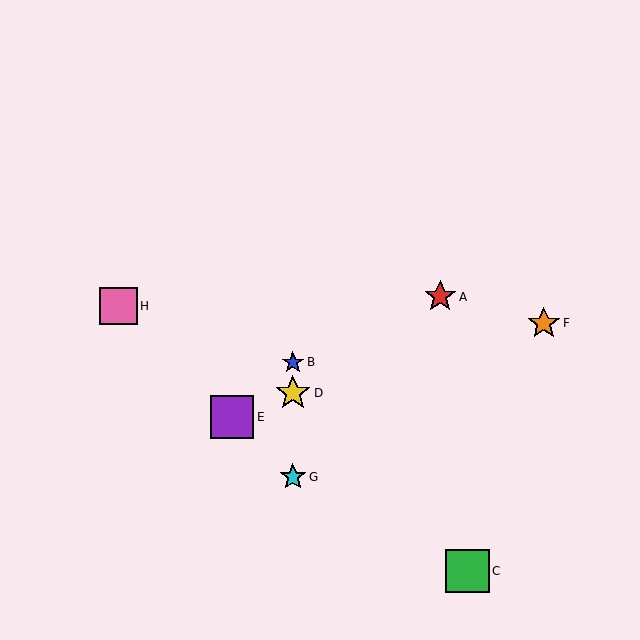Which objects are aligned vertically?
Objects B, D, G are aligned vertically.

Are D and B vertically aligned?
Yes, both are at x≈293.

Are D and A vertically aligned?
No, D is at x≈293 and A is at x≈440.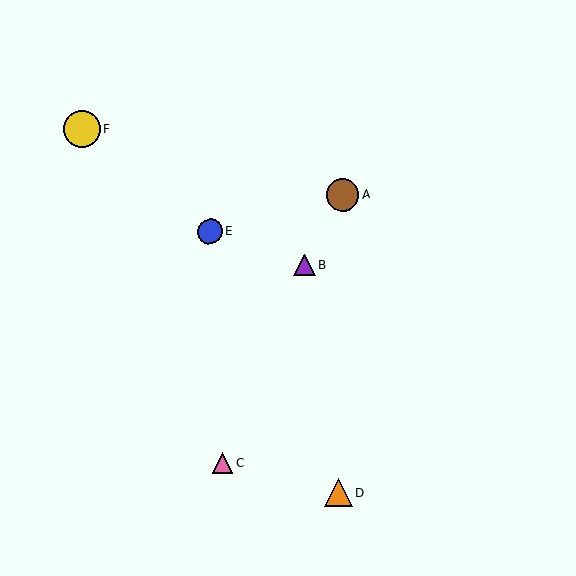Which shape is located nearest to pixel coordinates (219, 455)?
The pink triangle (labeled C) at (223, 464) is nearest to that location.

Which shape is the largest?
The yellow circle (labeled F) is the largest.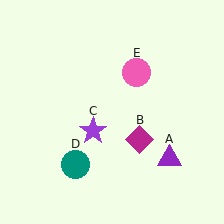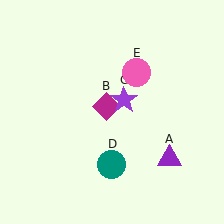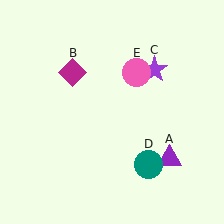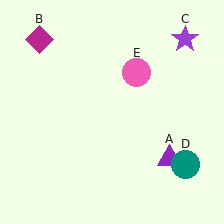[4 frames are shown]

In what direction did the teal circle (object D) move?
The teal circle (object D) moved right.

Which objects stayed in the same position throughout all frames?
Purple triangle (object A) and pink circle (object E) remained stationary.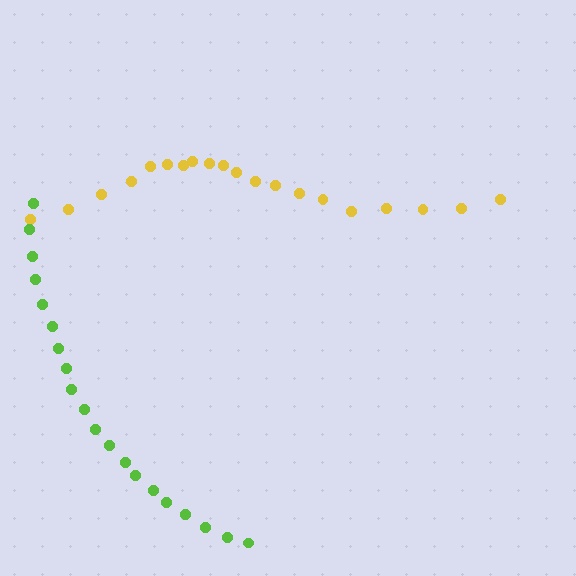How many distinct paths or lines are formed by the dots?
There are 2 distinct paths.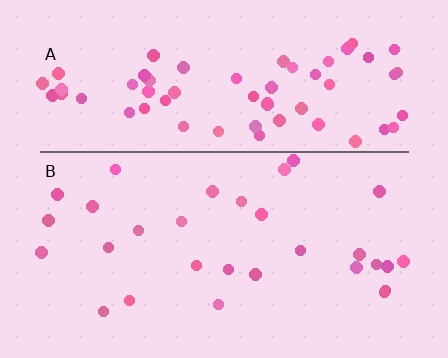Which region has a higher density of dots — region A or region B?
A (the top).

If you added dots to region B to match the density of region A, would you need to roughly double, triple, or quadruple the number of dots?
Approximately double.